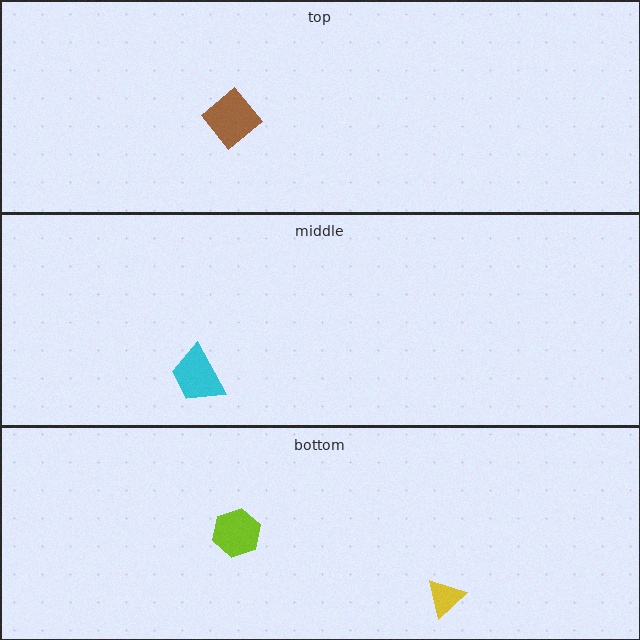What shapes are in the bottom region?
The lime hexagon, the yellow triangle.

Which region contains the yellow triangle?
The bottom region.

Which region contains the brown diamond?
The top region.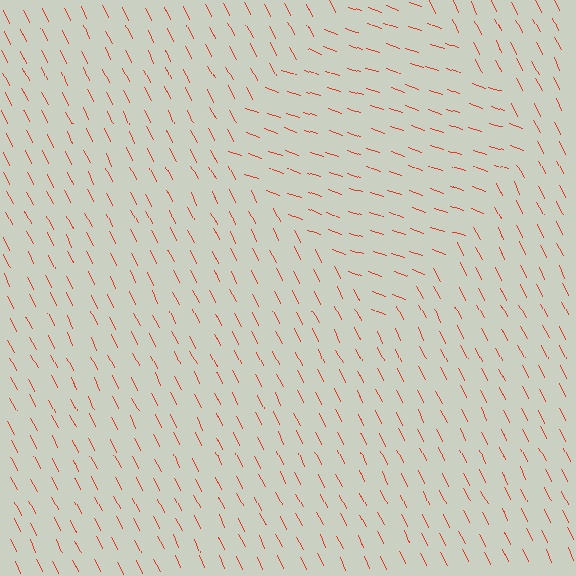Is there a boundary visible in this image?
Yes, there is a texture boundary formed by a change in line orientation.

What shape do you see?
I see a diamond.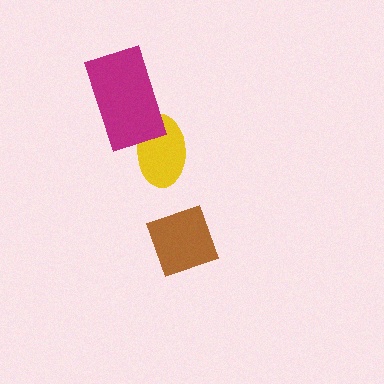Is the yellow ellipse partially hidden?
Yes, it is partially covered by another shape.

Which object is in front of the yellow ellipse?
The magenta rectangle is in front of the yellow ellipse.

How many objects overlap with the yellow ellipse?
1 object overlaps with the yellow ellipse.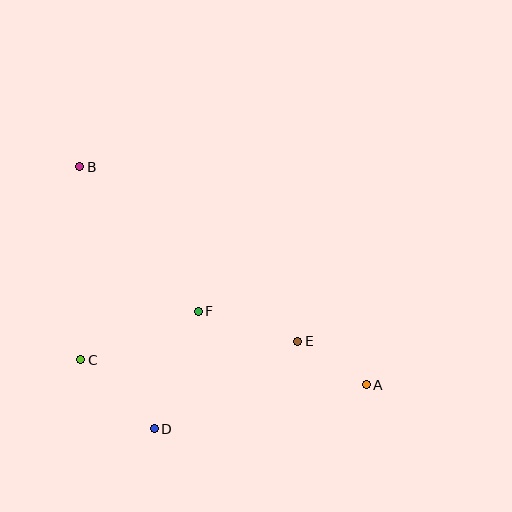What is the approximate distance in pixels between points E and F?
The distance between E and F is approximately 104 pixels.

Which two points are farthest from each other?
Points A and B are farthest from each other.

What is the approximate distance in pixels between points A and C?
The distance between A and C is approximately 287 pixels.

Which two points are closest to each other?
Points A and E are closest to each other.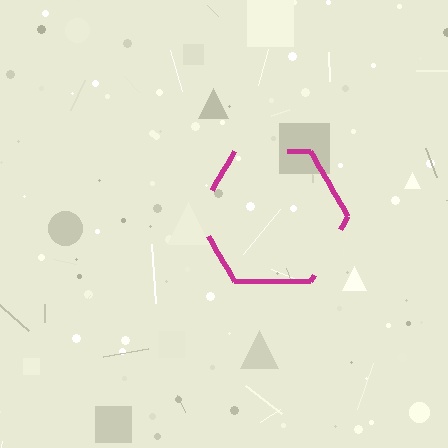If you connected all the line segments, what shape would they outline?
They would outline a hexagon.